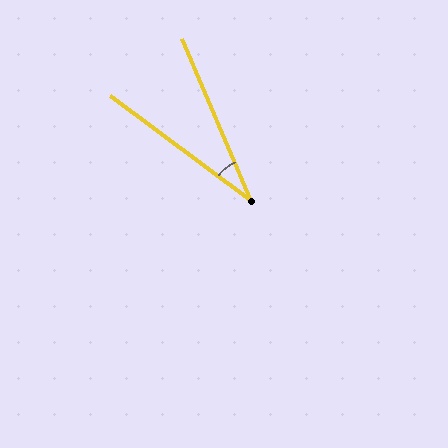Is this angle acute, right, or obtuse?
It is acute.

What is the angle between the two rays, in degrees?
Approximately 30 degrees.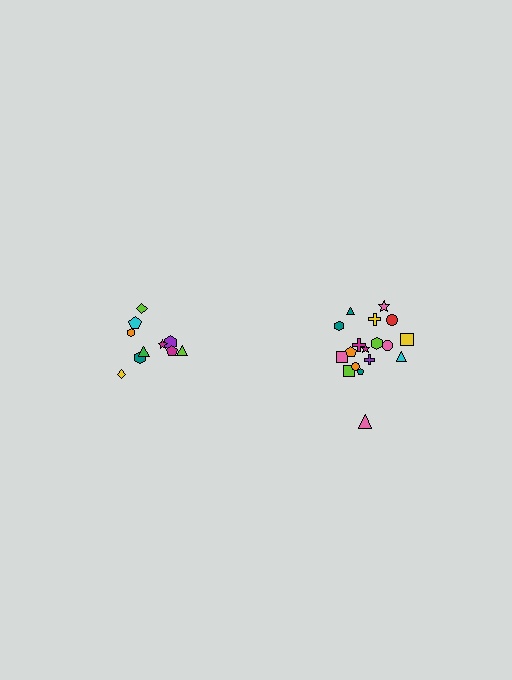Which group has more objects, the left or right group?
The right group.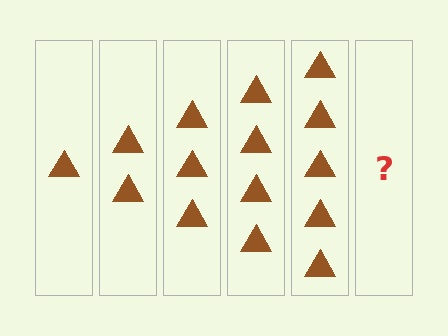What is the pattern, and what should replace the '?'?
The pattern is that each step adds one more triangle. The '?' should be 6 triangles.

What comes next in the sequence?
The next element should be 6 triangles.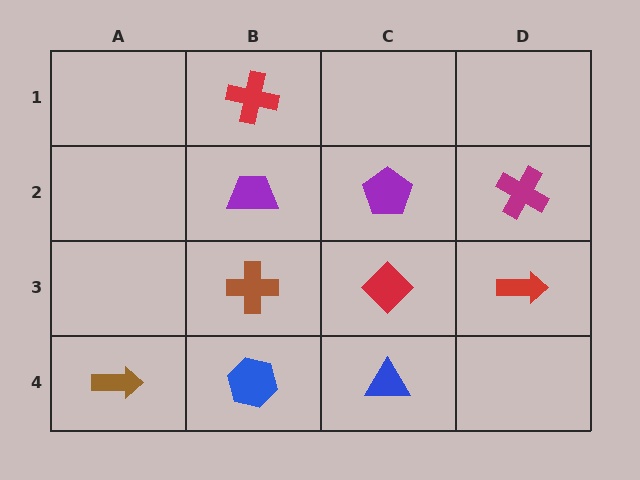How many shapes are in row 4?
3 shapes.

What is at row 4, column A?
A brown arrow.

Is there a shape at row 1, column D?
No, that cell is empty.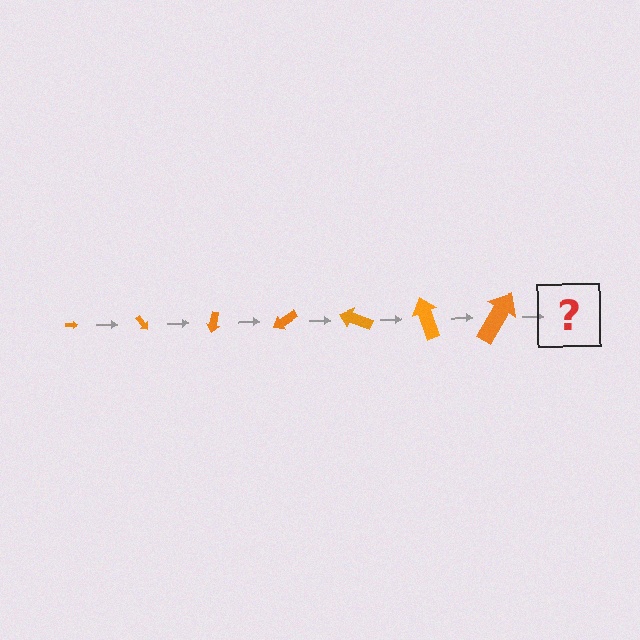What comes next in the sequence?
The next element should be an arrow, larger than the previous one and rotated 350 degrees from the start.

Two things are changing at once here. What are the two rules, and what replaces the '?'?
The two rules are that the arrow grows larger each step and it rotates 50 degrees each step. The '?' should be an arrow, larger than the previous one and rotated 350 degrees from the start.